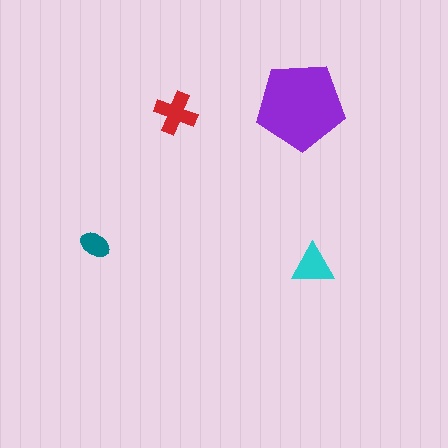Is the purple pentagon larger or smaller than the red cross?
Larger.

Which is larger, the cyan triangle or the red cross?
The red cross.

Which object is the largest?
The purple pentagon.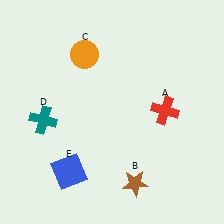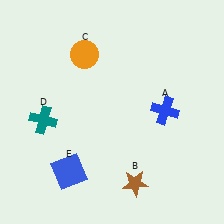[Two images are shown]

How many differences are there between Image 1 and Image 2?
There is 1 difference between the two images.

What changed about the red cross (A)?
In Image 1, A is red. In Image 2, it changed to blue.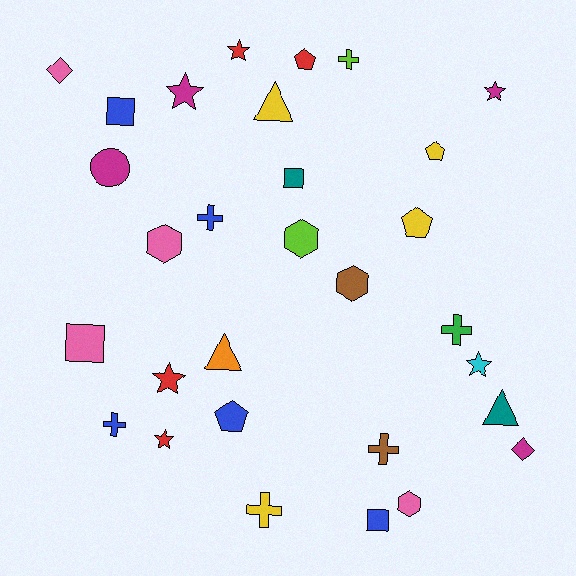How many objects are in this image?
There are 30 objects.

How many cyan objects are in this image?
There is 1 cyan object.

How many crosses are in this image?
There are 6 crosses.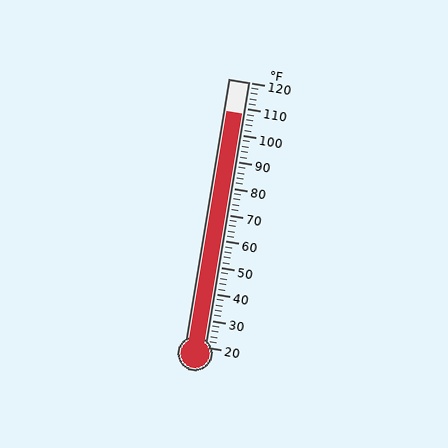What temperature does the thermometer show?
The thermometer shows approximately 108°F.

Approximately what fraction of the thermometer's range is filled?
The thermometer is filled to approximately 90% of its range.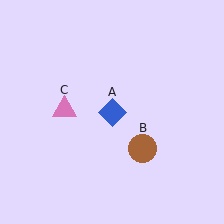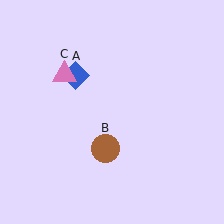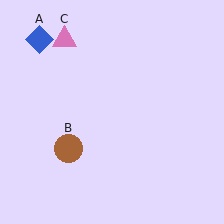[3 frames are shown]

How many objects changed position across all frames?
3 objects changed position: blue diamond (object A), brown circle (object B), pink triangle (object C).